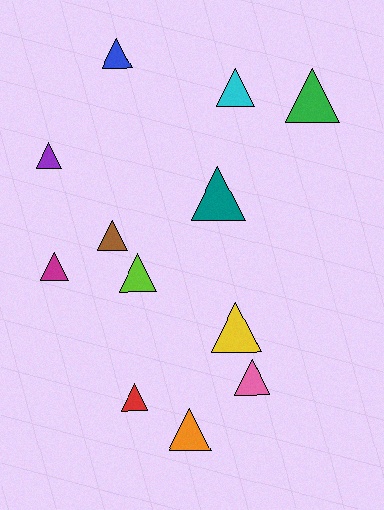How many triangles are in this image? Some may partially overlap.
There are 12 triangles.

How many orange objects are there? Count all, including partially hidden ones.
There is 1 orange object.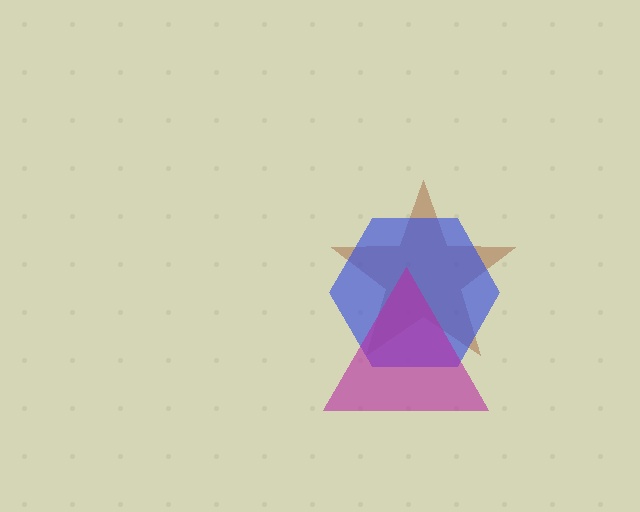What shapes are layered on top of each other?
The layered shapes are: a brown star, a blue hexagon, a magenta triangle.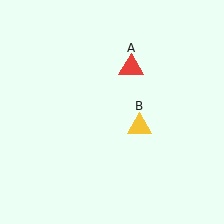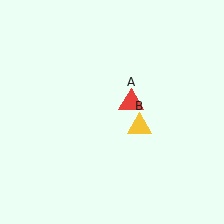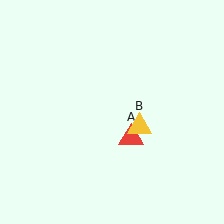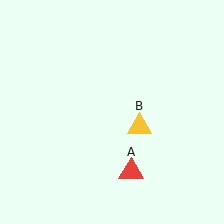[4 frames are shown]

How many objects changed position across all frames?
1 object changed position: red triangle (object A).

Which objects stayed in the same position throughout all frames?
Yellow triangle (object B) remained stationary.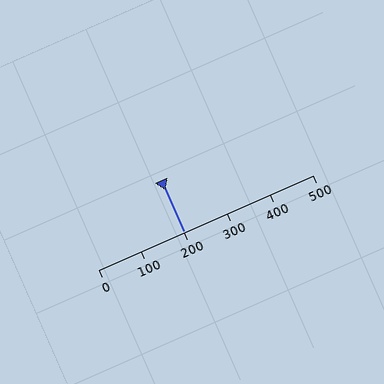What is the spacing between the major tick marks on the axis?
The major ticks are spaced 100 apart.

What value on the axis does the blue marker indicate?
The marker indicates approximately 200.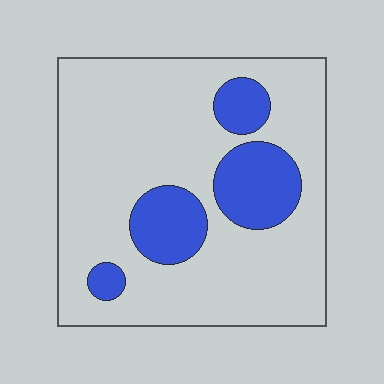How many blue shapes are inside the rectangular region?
4.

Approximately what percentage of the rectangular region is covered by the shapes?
Approximately 20%.